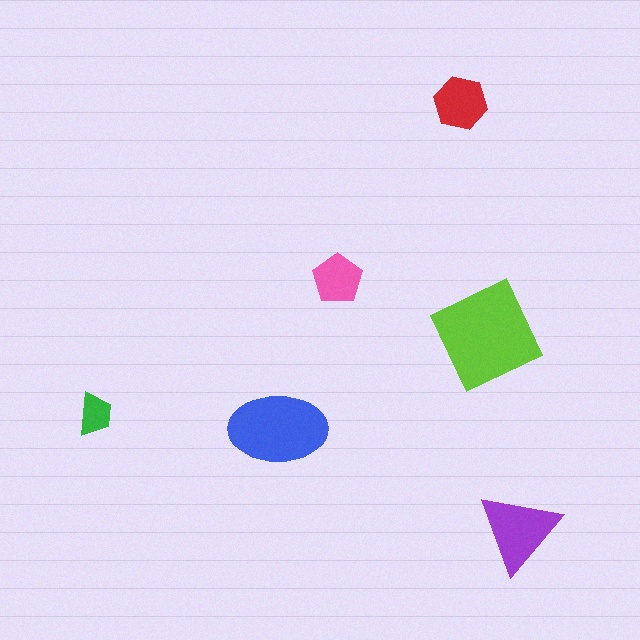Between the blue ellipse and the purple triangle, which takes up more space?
The blue ellipse.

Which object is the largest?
The lime diamond.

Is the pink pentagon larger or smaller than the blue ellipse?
Smaller.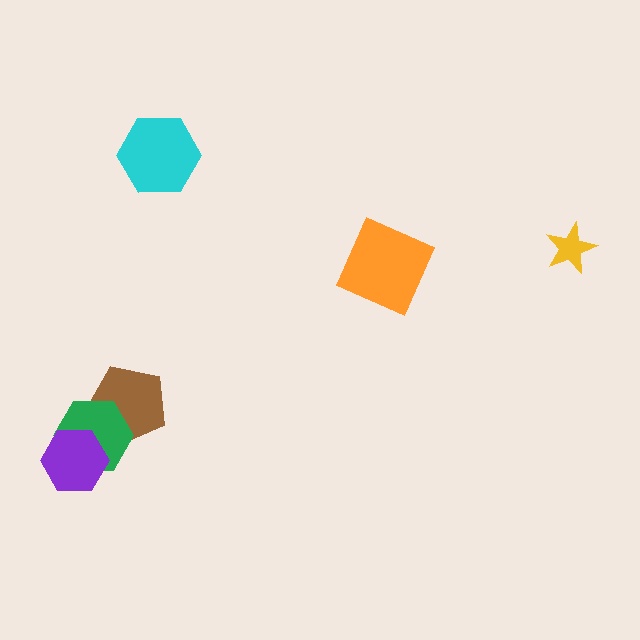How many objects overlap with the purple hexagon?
1 object overlaps with the purple hexagon.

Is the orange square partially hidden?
No, no other shape covers it.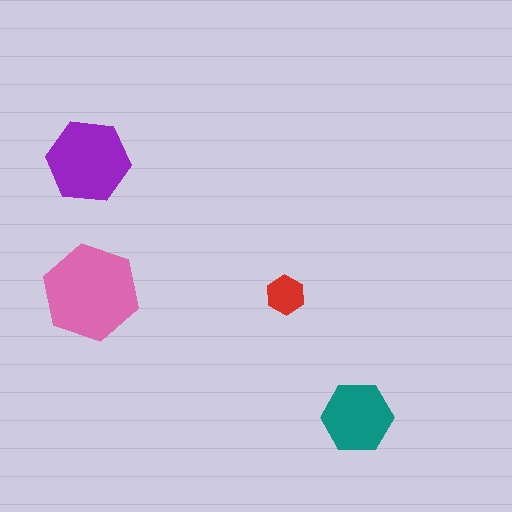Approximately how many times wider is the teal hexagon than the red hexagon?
About 2 times wider.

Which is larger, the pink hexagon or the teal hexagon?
The pink one.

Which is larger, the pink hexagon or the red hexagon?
The pink one.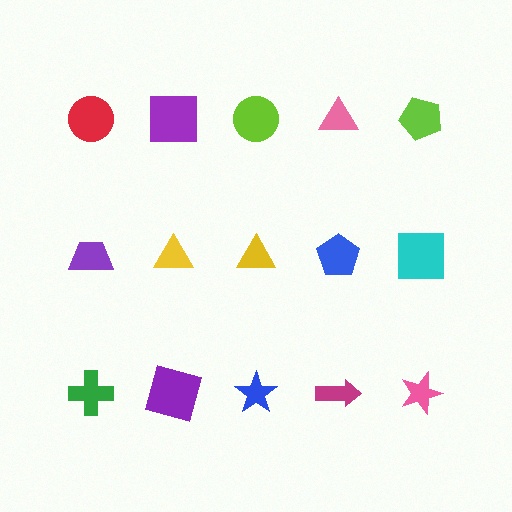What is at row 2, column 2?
A yellow triangle.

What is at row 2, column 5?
A cyan square.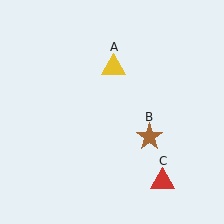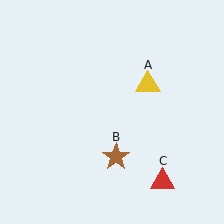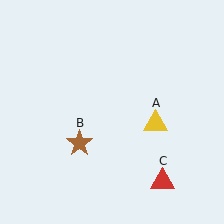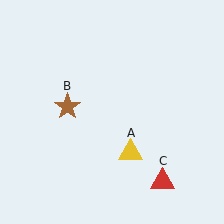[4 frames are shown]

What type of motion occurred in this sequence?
The yellow triangle (object A), brown star (object B) rotated clockwise around the center of the scene.